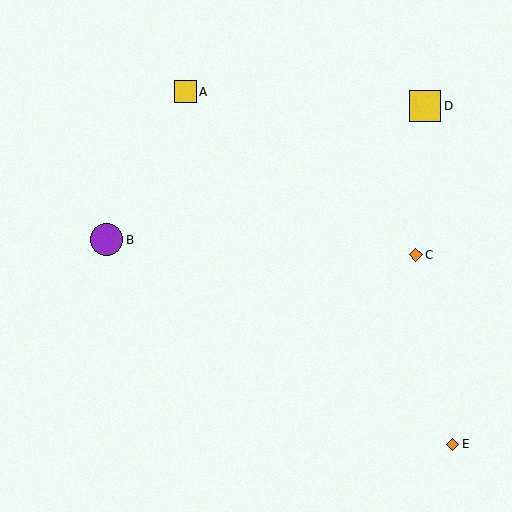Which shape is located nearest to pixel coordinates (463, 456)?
The orange diamond (labeled E) at (452, 444) is nearest to that location.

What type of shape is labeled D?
Shape D is a yellow square.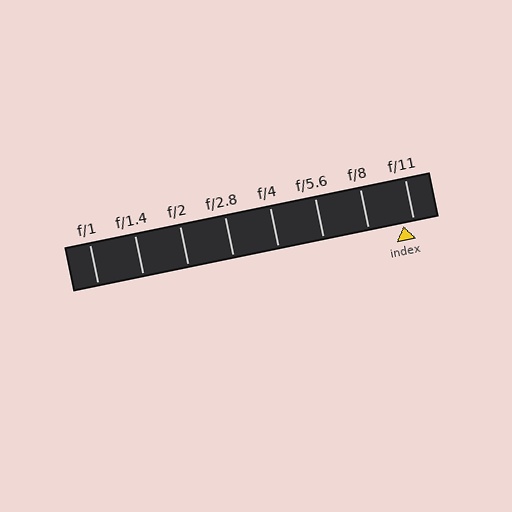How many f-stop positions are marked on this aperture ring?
There are 8 f-stop positions marked.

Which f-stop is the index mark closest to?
The index mark is closest to f/11.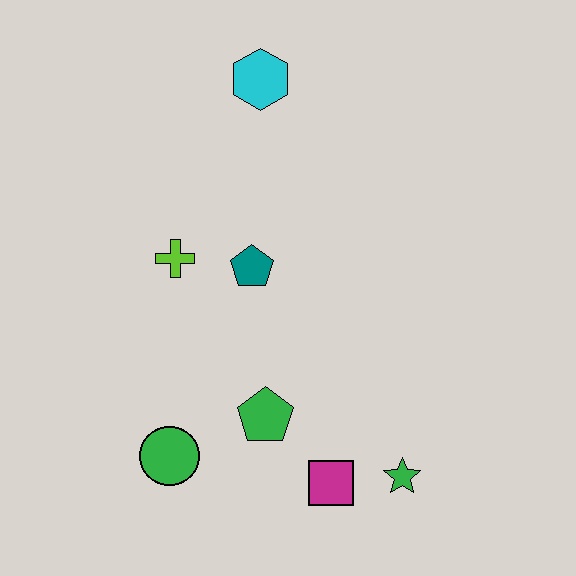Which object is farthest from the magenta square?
The cyan hexagon is farthest from the magenta square.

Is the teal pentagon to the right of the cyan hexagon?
No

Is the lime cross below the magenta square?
No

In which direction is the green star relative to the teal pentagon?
The green star is below the teal pentagon.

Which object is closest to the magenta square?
The green star is closest to the magenta square.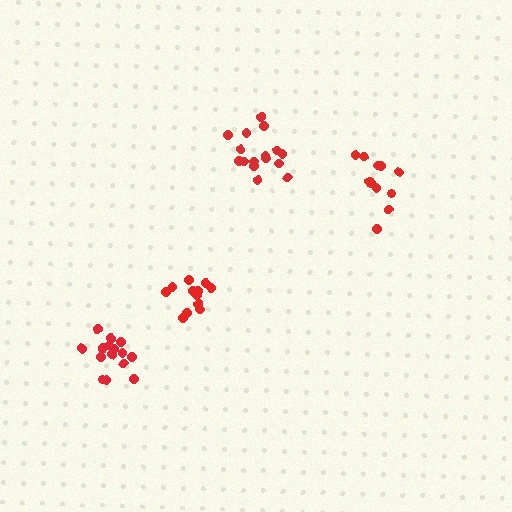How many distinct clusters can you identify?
There are 4 distinct clusters.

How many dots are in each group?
Group 1: 11 dots, Group 2: 16 dots, Group 3: 16 dots, Group 4: 12 dots (55 total).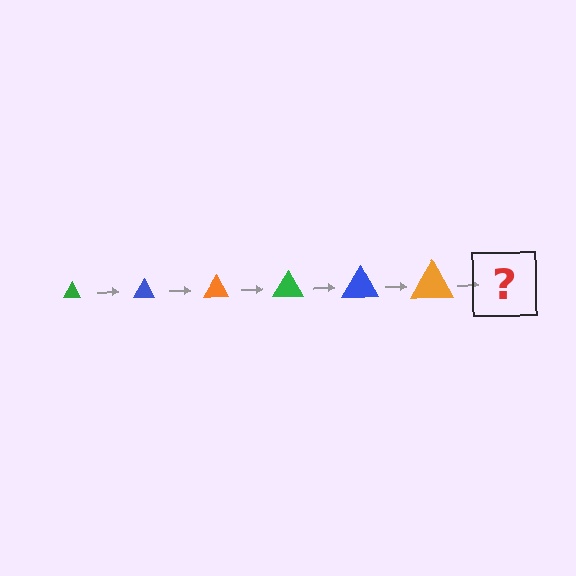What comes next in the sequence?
The next element should be a green triangle, larger than the previous one.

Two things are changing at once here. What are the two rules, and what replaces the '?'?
The two rules are that the triangle grows larger each step and the color cycles through green, blue, and orange. The '?' should be a green triangle, larger than the previous one.